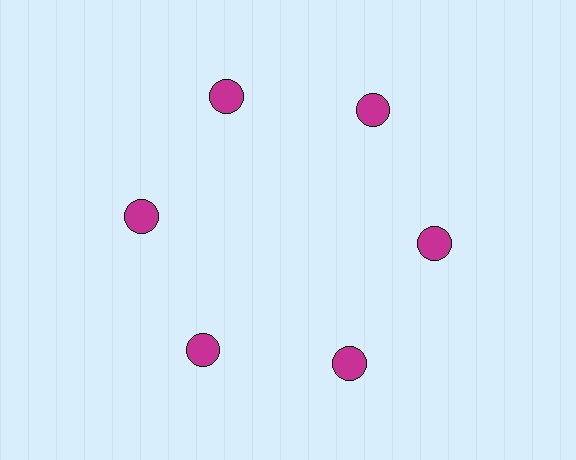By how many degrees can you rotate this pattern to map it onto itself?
The pattern maps onto itself every 60 degrees of rotation.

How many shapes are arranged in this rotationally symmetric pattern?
There are 6 shapes, arranged in 6 groups of 1.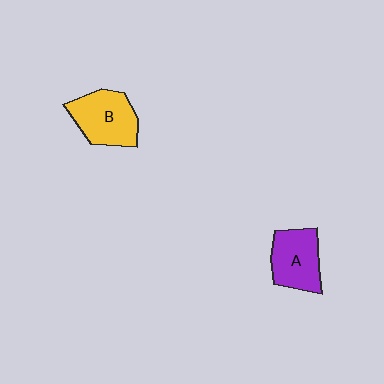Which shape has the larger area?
Shape B (yellow).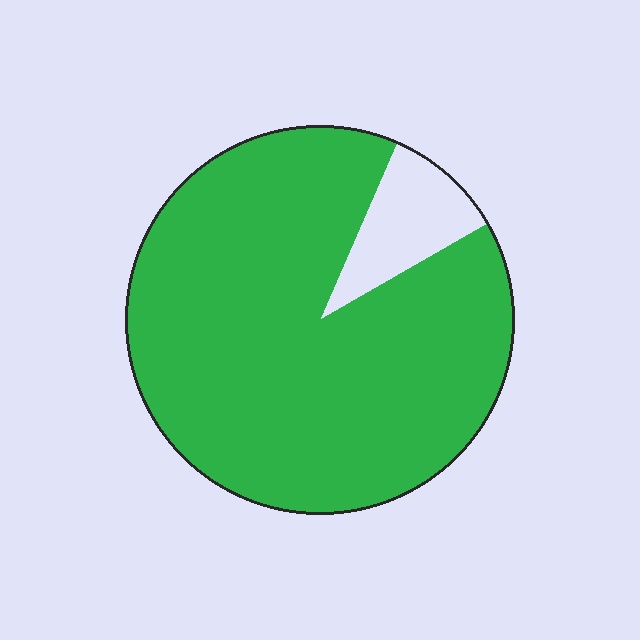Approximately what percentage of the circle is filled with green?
Approximately 90%.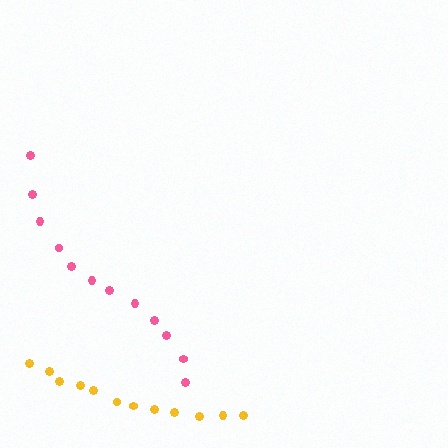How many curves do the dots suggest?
There are 2 distinct paths.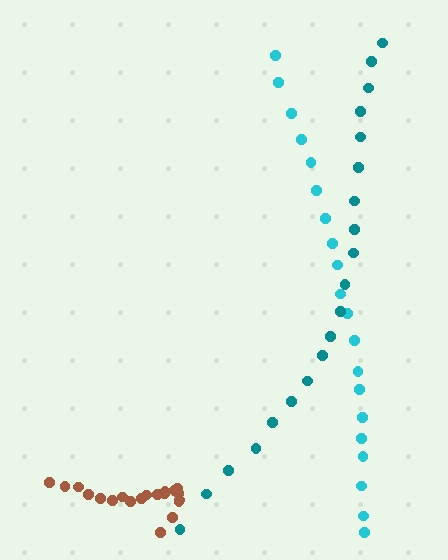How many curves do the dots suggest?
There are 3 distinct paths.